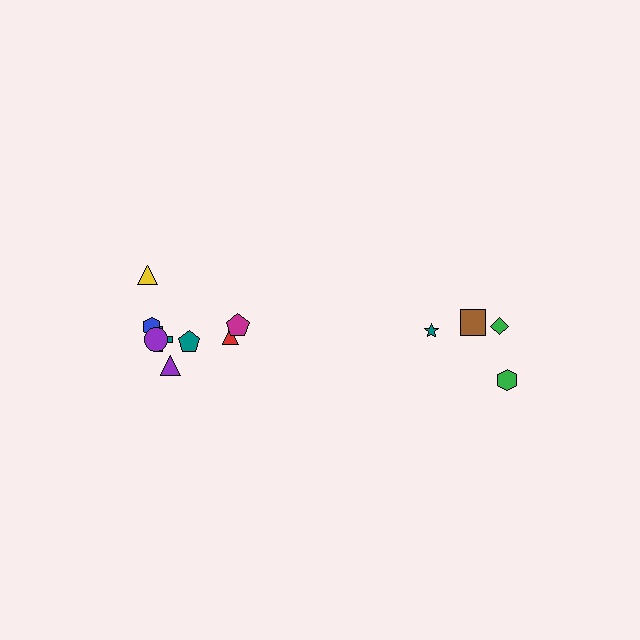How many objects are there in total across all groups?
There are 12 objects.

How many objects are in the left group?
There are 8 objects.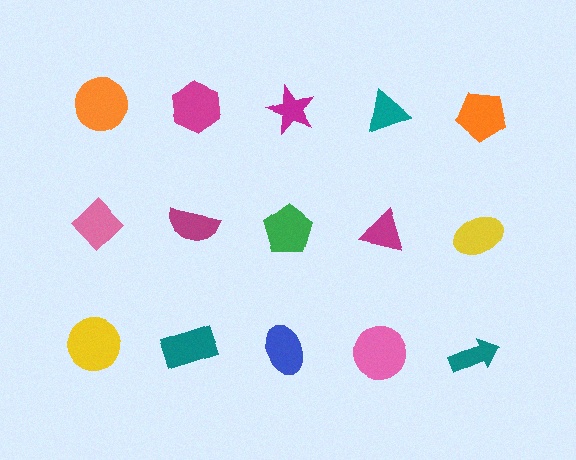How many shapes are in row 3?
5 shapes.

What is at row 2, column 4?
A magenta triangle.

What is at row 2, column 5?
A yellow ellipse.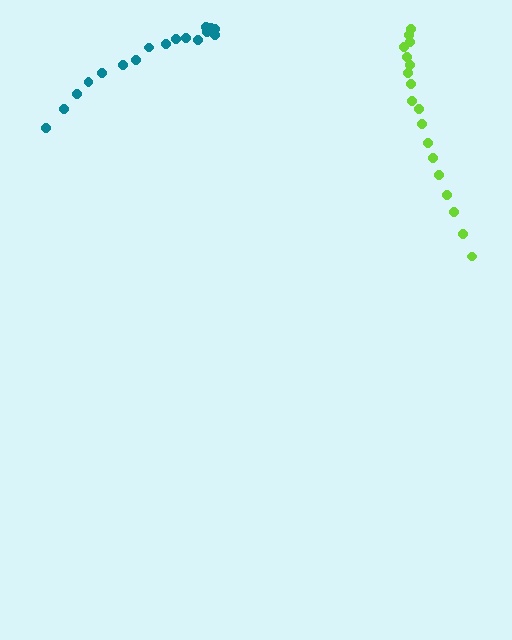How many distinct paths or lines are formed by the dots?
There are 2 distinct paths.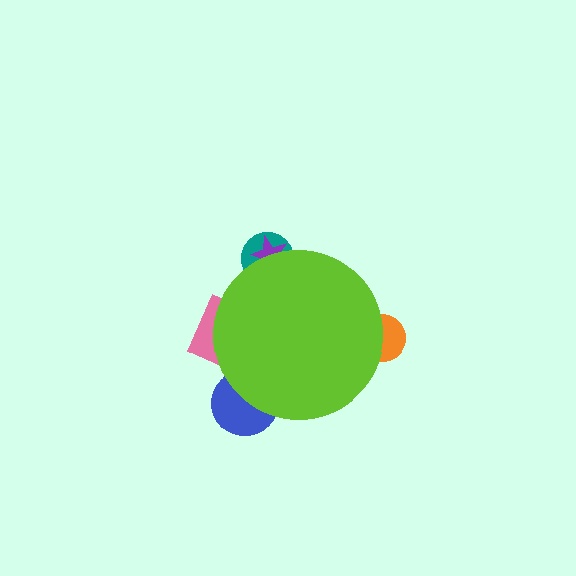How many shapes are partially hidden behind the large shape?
6 shapes are partially hidden.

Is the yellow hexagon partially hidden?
Yes, the yellow hexagon is partially hidden behind the lime circle.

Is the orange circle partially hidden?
Yes, the orange circle is partially hidden behind the lime circle.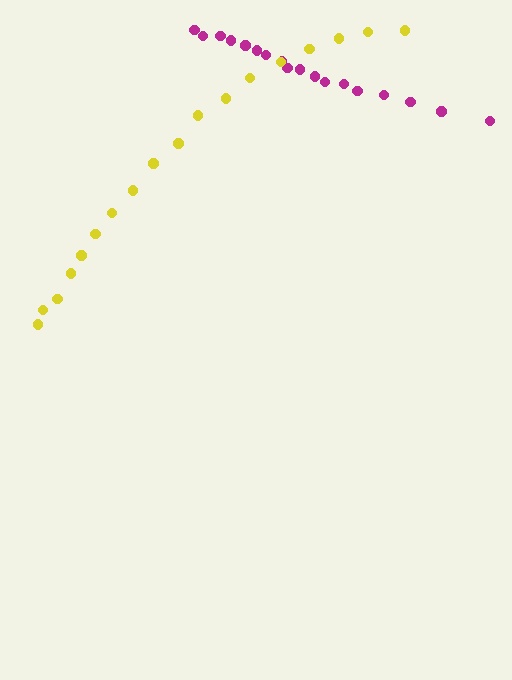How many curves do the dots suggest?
There are 2 distinct paths.